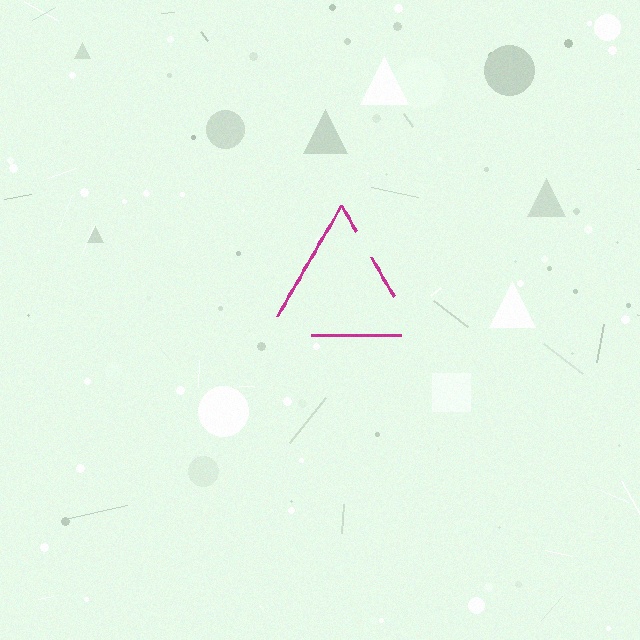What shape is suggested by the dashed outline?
The dashed outline suggests a triangle.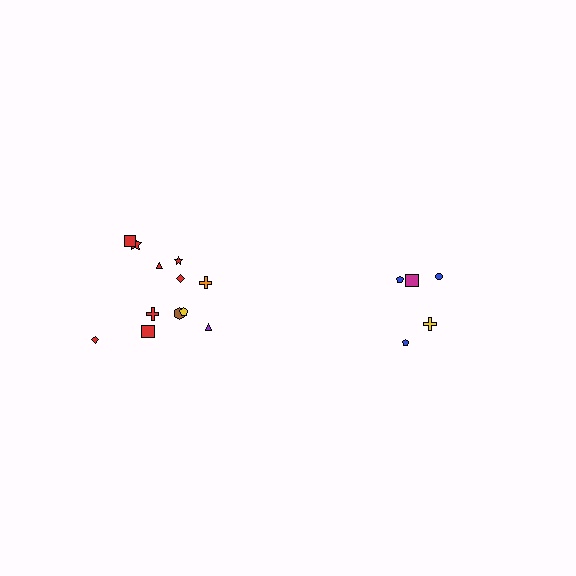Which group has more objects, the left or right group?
The left group.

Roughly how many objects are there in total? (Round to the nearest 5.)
Roughly 15 objects in total.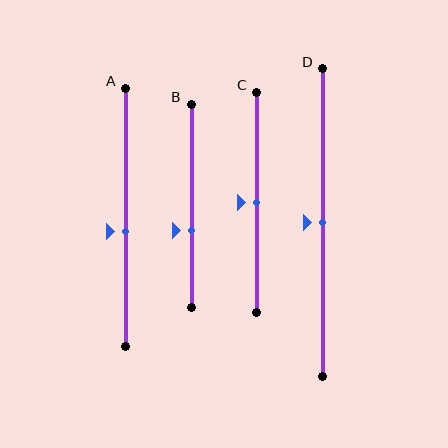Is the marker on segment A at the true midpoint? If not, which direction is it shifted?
No, the marker on segment A is shifted downward by about 5% of the segment length.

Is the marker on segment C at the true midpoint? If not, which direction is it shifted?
Yes, the marker on segment C is at the true midpoint.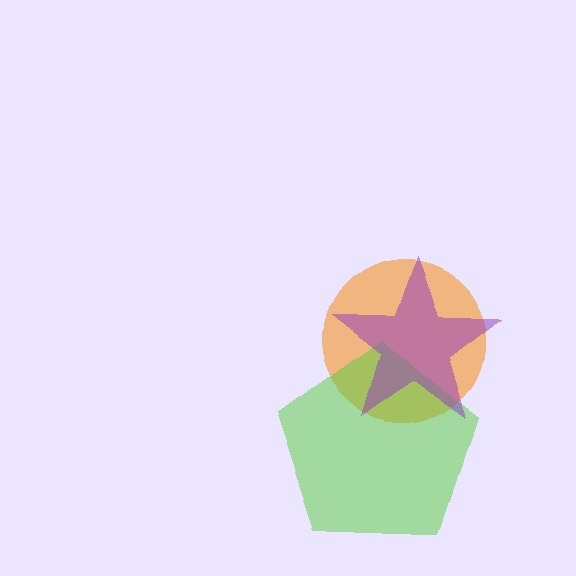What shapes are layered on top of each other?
The layered shapes are: an orange circle, a lime pentagon, a purple star.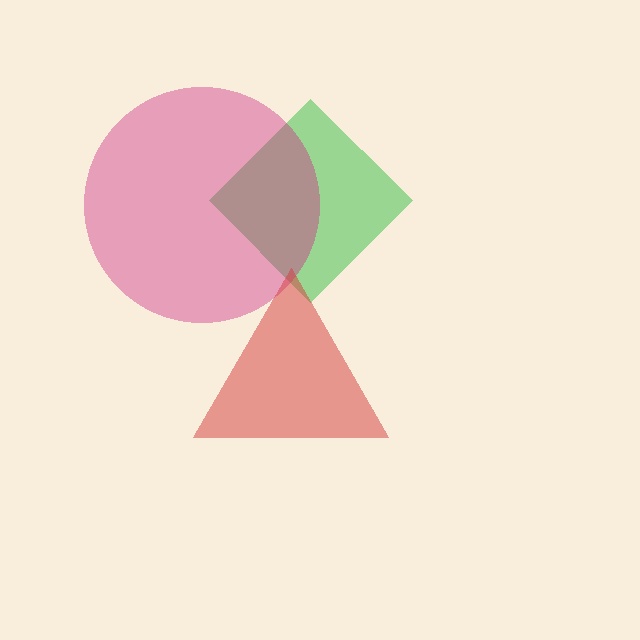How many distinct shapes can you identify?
There are 3 distinct shapes: a green diamond, a magenta circle, a red triangle.